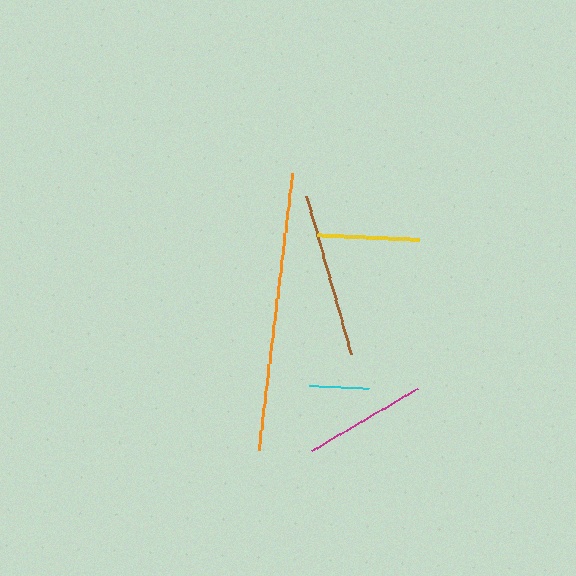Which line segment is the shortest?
The cyan line is the shortest at approximately 61 pixels.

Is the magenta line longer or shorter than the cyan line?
The magenta line is longer than the cyan line.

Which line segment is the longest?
The orange line is the longest at approximately 279 pixels.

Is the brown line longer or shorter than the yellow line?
The brown line is longer than the yellow line.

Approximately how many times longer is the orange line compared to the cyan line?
The orange line is approximately 4.6 times the length of the cyan line.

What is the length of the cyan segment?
The cyan segment is approximately 61 pixels long.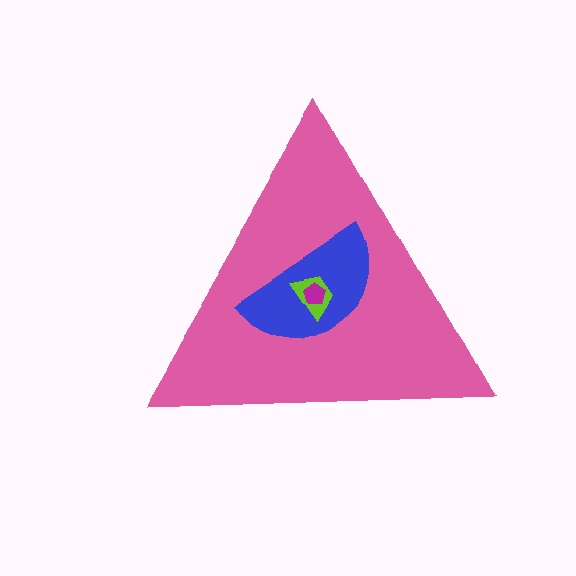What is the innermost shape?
The magenta pentagon.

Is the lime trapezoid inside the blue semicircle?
Yes.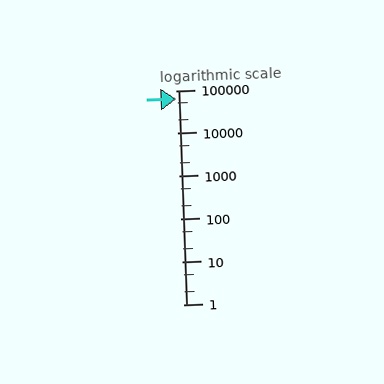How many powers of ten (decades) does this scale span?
The scale spans 5 decades, from 1 to 100000.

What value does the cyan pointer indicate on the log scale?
The pointer indicates approximately 64000.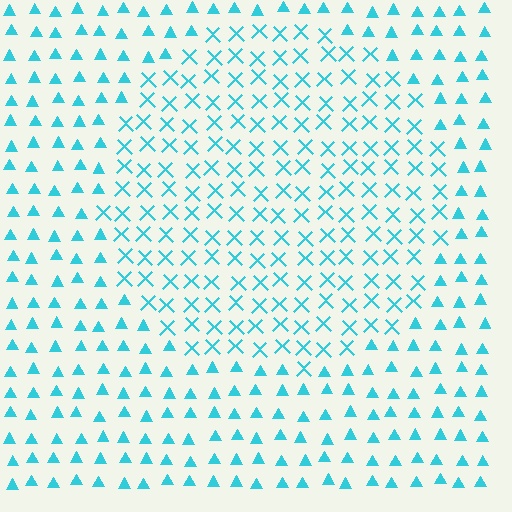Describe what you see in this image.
The image is filled with small cyan elements arranged in a uniform grid. A circle-shaped region contains X marks, while the surrounding area contains triangles. The boundary is defined purely by the change in element shape.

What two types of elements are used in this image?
The image uses X marks inside the circle region and triangles outside it.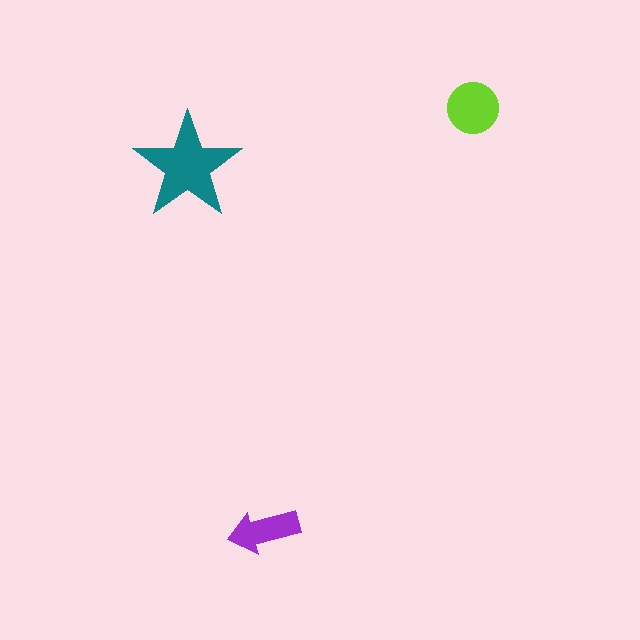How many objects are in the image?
There are 3 objects in the image.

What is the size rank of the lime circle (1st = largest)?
2nd.